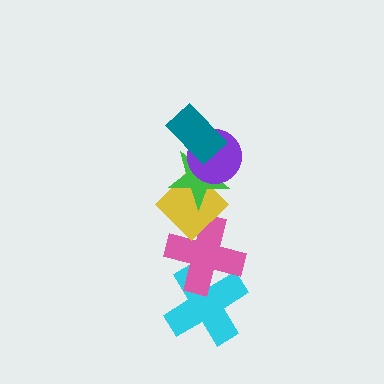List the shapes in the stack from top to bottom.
From top to bottom: the teal rectangle, the purple circle, the green star, the yellow diamond, the pink cross, the cyan cross.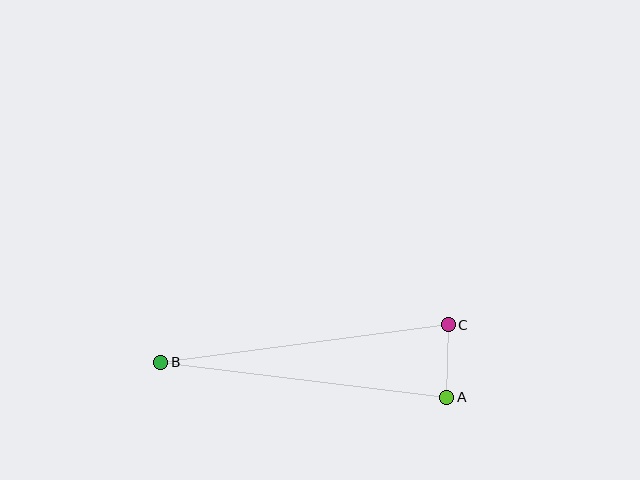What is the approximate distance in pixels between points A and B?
The distance between A and B is approximately 288 pixels.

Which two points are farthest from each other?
Points B and C are farthest from each other.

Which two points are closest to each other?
Points A and C are closest to each other.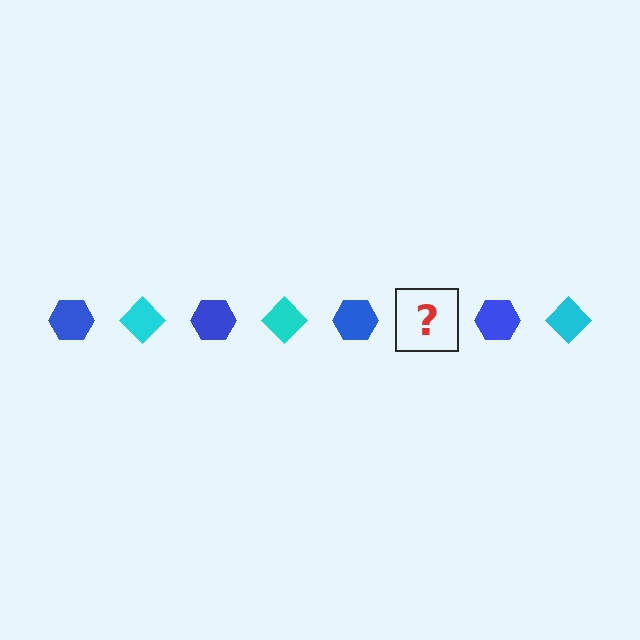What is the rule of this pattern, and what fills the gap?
The rule is that the pattern alternates between blue hexagon and cyan diamond. The gap should be filled with a cyan diamond.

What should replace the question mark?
The question mark should be replaced with a cyan diamond.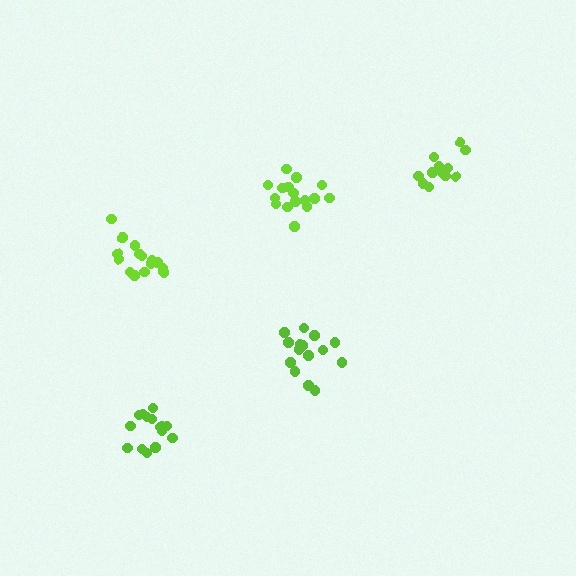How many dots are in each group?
Group 1: 15 dots, Group 2: 13 dots, Group 3: 15 dots, Group 4: 16 dots, Group 5: 16 dots (75 total).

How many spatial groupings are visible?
There are 5 spatial groupings.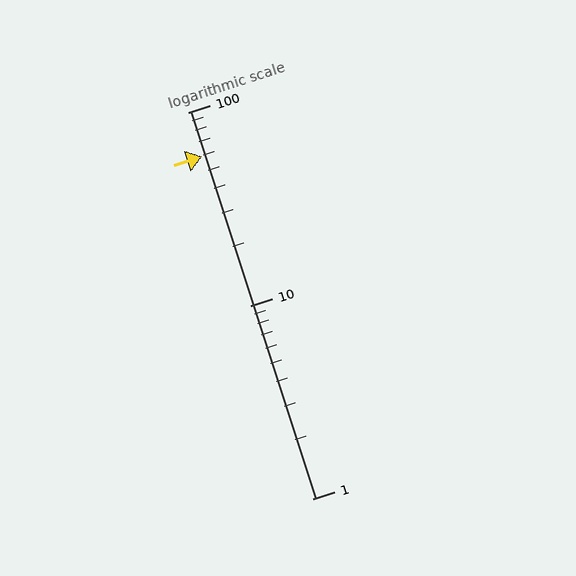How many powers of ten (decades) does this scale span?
The scale spans 2 decades, from 1 to 100.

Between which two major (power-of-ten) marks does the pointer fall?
The pointer is between 10 and 100.